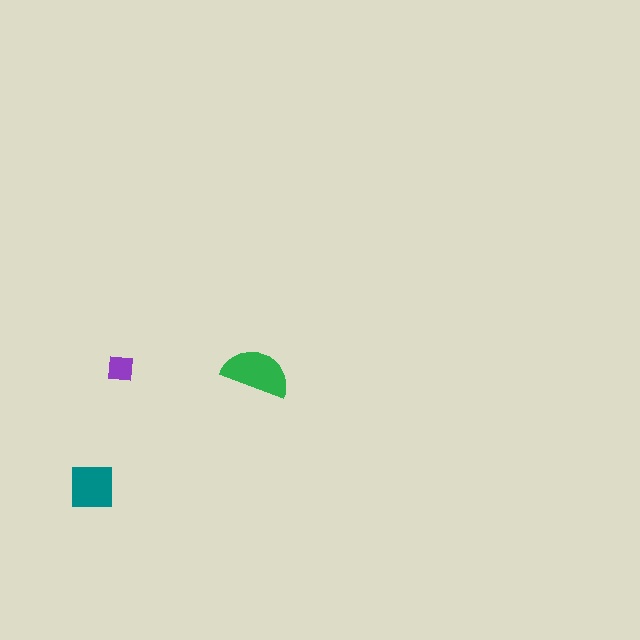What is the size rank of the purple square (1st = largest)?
3rd.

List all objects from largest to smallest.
The green semicircle, the teal square, the purple square.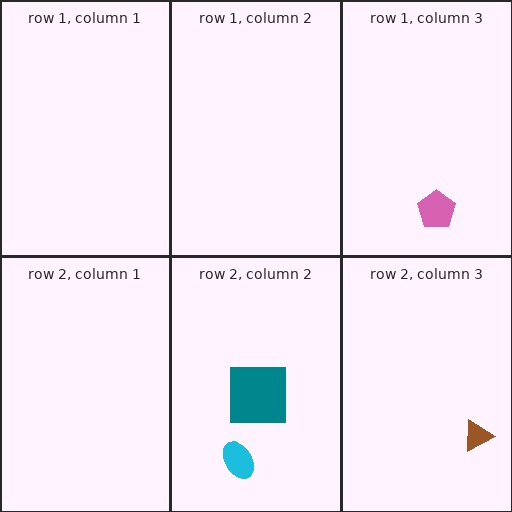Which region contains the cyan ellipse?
The row 2, column 2 region.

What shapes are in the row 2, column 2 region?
The cyan ellipse, the teal square.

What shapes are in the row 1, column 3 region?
The pink pentagon.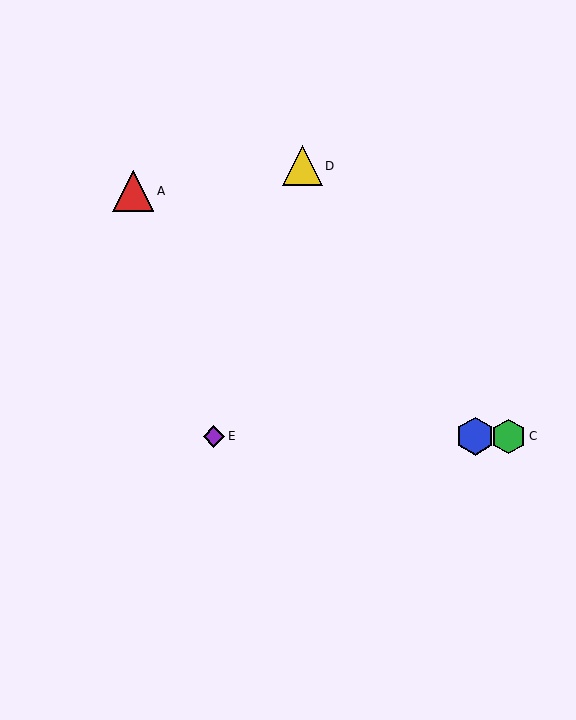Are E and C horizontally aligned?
Yes, both are at y≈436.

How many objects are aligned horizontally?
3 objects (B, C, E) are aligned horizontally.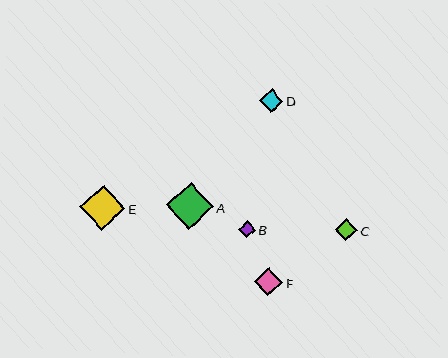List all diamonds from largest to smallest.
From largest to smallest: A, E, F, D, C, B.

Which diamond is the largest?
Diamond A is the largest with a size of approximately 47 pixels.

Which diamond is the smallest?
Diamond B is the smallest with a size of approximately 17 pixels.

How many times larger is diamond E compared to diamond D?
Diamond E is approximately 1.9 times the size of diamond D.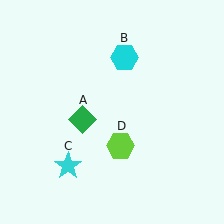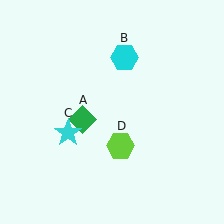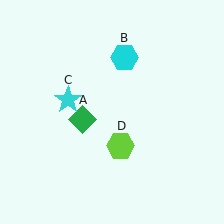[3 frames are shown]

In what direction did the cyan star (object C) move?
The cyan star (object C) moved up.